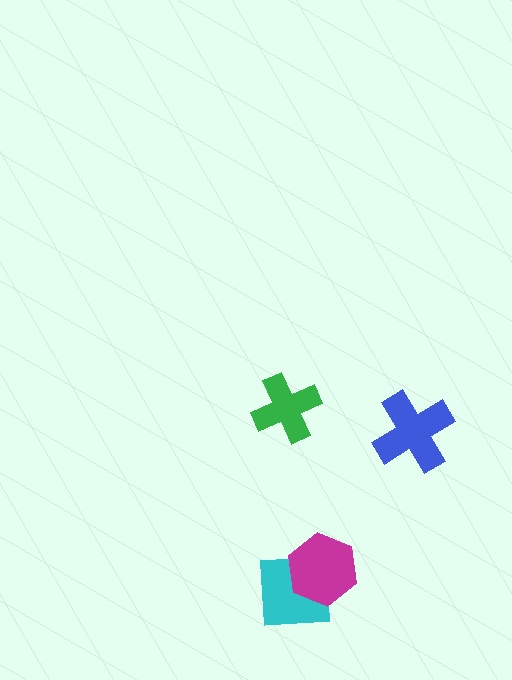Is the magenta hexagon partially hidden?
No, no other shape covers it.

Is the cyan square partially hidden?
Yes, it is partially covered by another shape.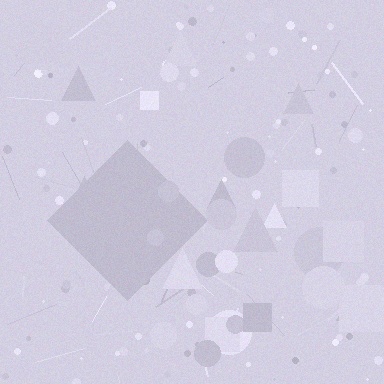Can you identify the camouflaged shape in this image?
The camouflaged shape is a diamond.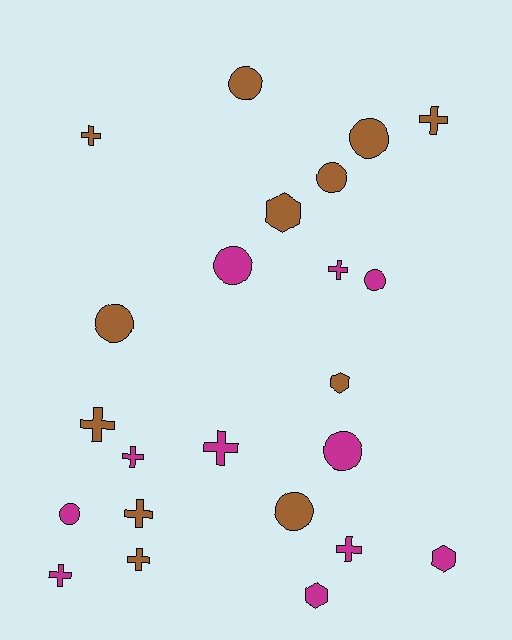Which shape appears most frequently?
Cross, with 10 objects.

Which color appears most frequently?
Brown, with 12 objects.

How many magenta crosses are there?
There are 5 magenta crosses.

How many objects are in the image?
There are 23 objects.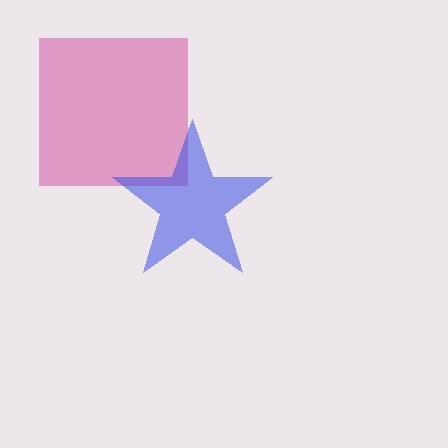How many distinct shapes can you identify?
There are 2 distinct shapes: a pink square, a blue star.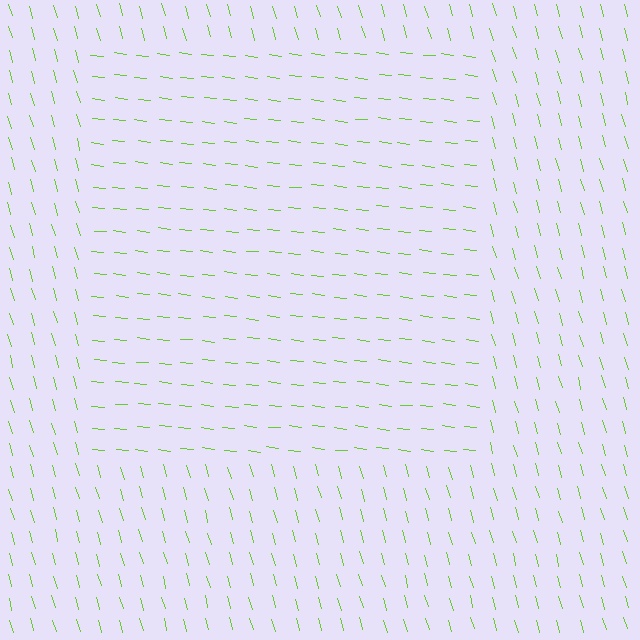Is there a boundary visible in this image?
Yes, there is a texture boundary formed by a change in line orientation.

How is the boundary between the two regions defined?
The boundary is defined purely by a change in line orientation (approximately 68 degrees difference). All lines are the same color and thickness.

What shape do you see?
I see a rectangle.